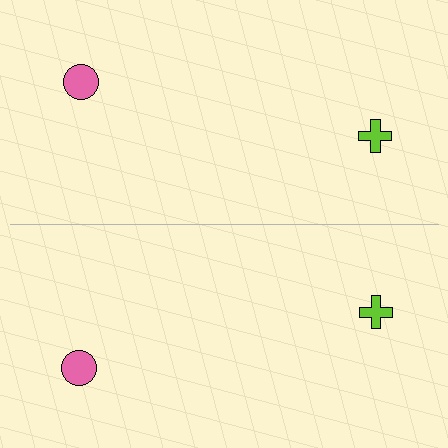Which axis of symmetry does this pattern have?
The pattern has a horizontal axis of symmetry running through the center of the image.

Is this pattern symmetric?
Yes, this pattern has bilateral (reflection) symmetry.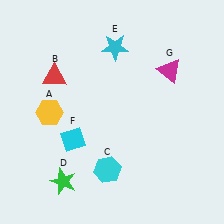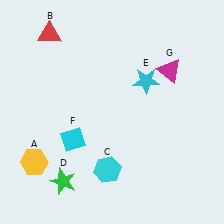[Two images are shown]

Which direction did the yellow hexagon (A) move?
The yellow hexagon (A) moved down.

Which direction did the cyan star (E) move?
The cyan star (E) moved down.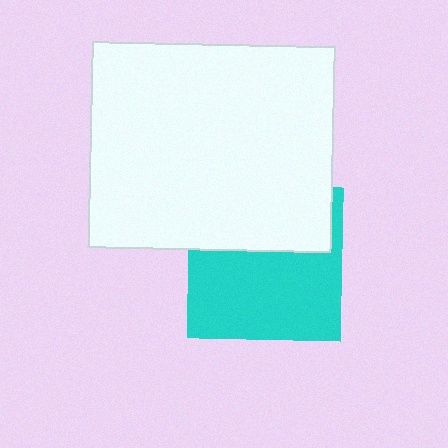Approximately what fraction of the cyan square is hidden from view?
Roughly 40% of the cyan square is hidden behind the white rectangle.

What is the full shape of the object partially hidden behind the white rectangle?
The partially hidden object is a cyan square.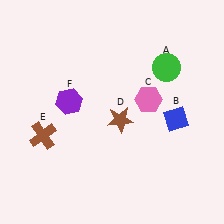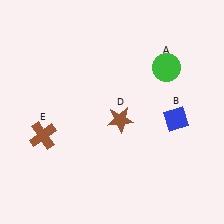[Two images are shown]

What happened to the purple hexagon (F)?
The purple hexagon (F) was removed in Image 2. It was in the top-left area of Image 1.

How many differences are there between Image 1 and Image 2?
There are 2 differences between the two images.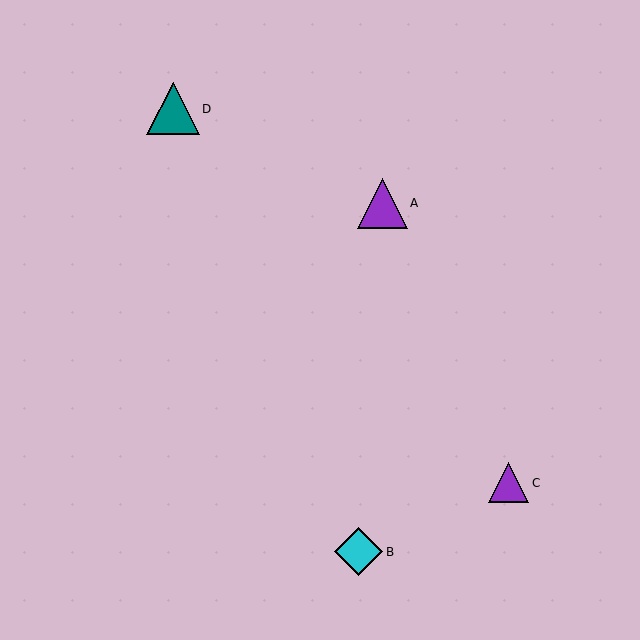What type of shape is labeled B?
Shape B is a cyan diamond.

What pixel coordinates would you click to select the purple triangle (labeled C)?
Click at (508, 483) to select the purple triangle C.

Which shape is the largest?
The teal triangle (labeled D) is the largest.